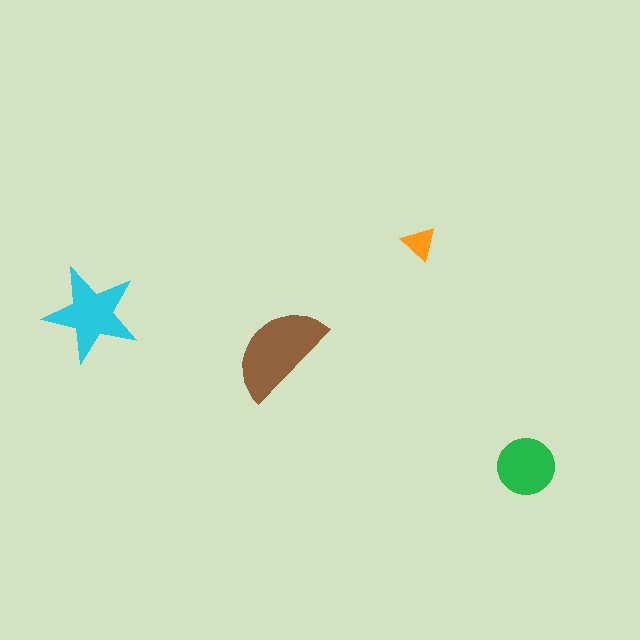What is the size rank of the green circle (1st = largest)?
3rd.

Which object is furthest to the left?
The cyan star is leftmost.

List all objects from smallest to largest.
The orange triangle, the green circle, the cyan star, the brown semicircle.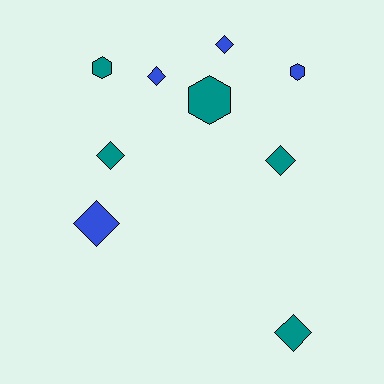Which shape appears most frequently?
Diamond, with 6 objects.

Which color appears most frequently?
Teal, with 5 objects.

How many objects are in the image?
There are 9 objects.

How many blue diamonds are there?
There are 3 blue diamonds.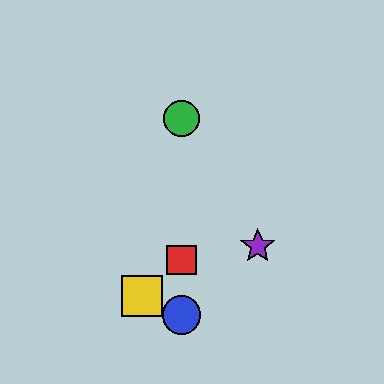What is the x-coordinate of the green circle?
The green circle is at x≈182.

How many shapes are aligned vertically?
3 shapes (the red square, the blue circle, the green circle) are aligned vertically.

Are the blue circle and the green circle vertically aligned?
Yes, both are at x≈182.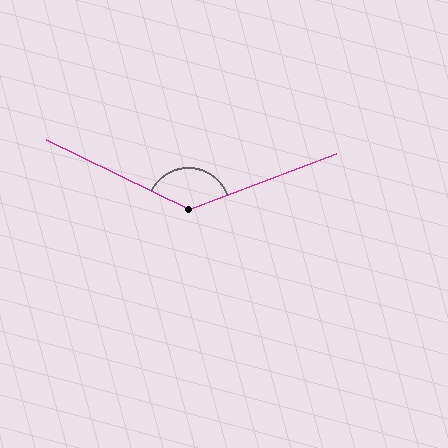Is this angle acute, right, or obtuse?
It is obtuse.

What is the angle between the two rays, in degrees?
Approximately 134 degrees.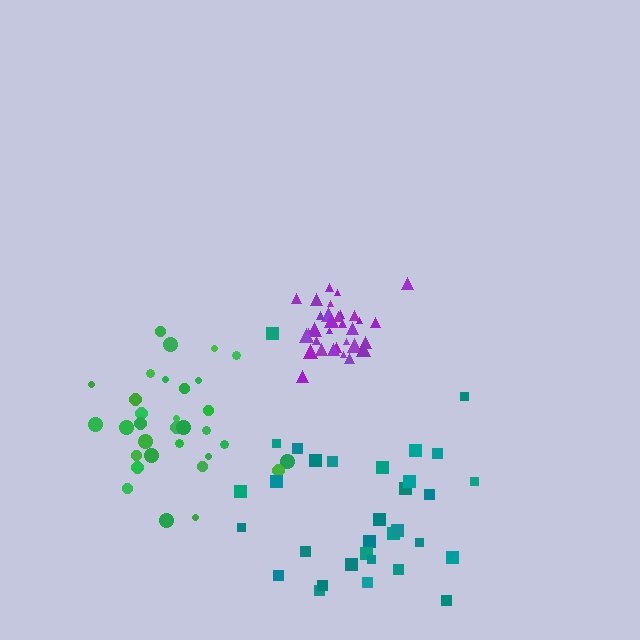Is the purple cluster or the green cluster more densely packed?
Purple.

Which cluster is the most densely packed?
Purple.